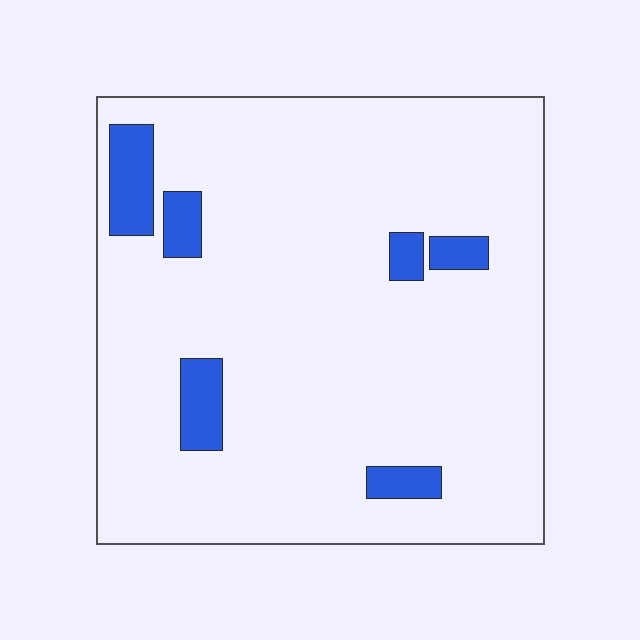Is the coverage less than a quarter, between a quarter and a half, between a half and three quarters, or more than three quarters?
Less than a quarter.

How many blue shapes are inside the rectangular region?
6.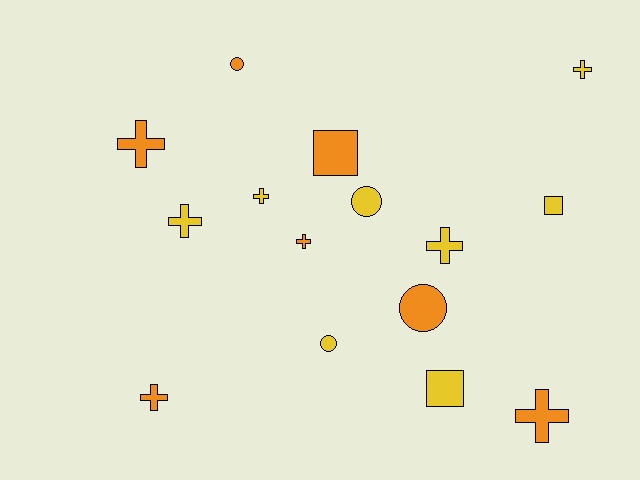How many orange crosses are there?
There are 4 orange crosses.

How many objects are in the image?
There are 15 objects.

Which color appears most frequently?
Yellow, with 8 objects.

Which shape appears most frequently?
Cross, with 8 objects.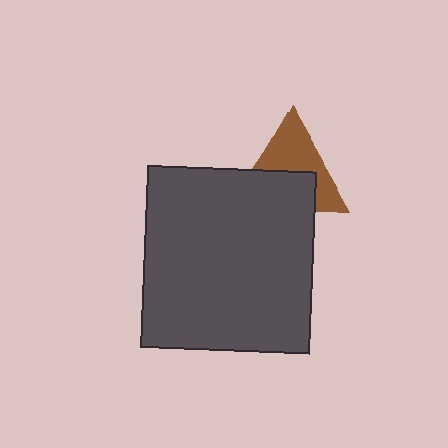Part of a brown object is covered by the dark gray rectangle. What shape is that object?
It is a triangle.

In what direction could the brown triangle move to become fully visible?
The brown triangle could move up. That would shift it out from behind the dark gray rectangle entirely.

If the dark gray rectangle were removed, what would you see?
You would see the complete brown triangle.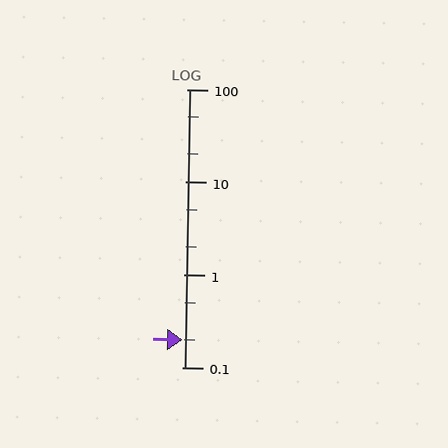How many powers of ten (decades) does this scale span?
The scale spans 3 decades, from 0.1 to 100.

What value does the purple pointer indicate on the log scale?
The pointer indicates approximately 0.2.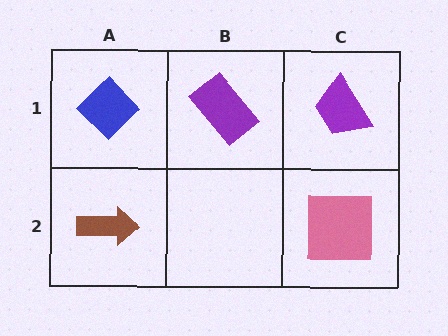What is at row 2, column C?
A pink square.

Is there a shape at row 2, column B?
No, that cell is empty.